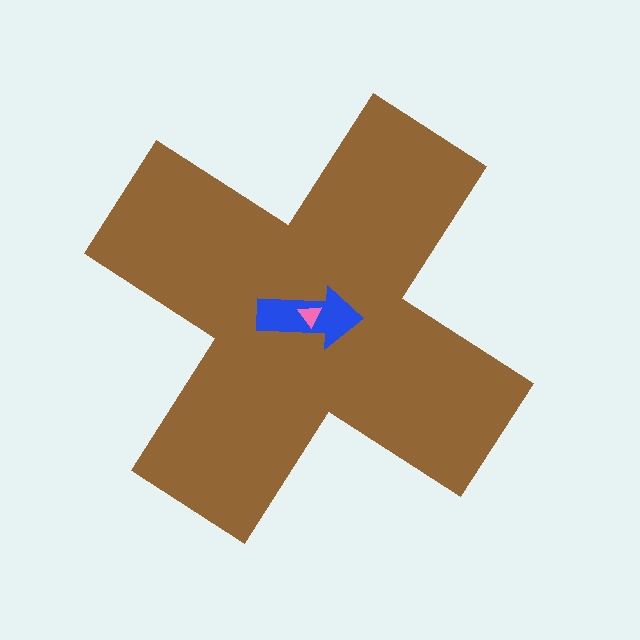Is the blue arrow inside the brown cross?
Yes.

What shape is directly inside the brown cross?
The blue arrow.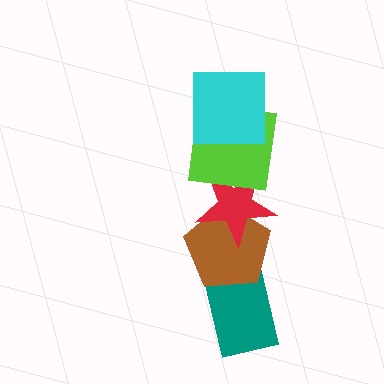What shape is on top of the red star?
The lime square is on top of the red star.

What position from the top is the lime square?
The lime square is 2nd from the top.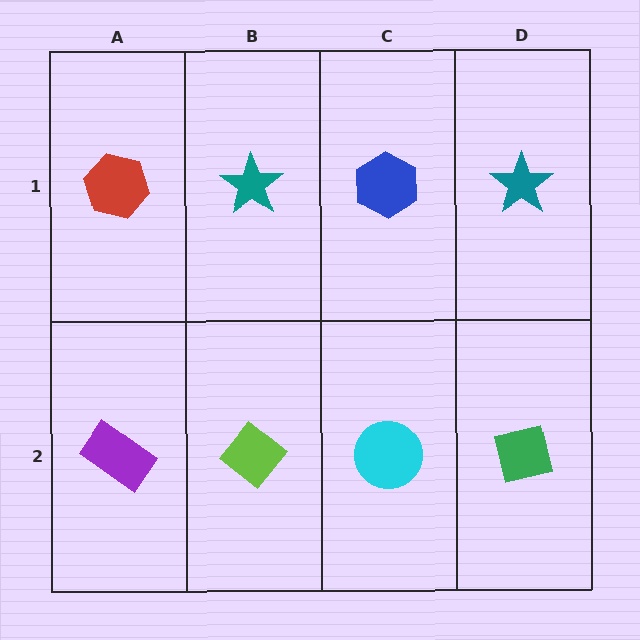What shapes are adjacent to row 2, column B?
A teal star (row 1, column B), a purple rectangle (row 2, column A), a cyan circle (row 2, column C).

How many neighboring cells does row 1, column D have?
2.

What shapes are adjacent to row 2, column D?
A teal star (row 1, column D), a cyan circle (row 2, column C).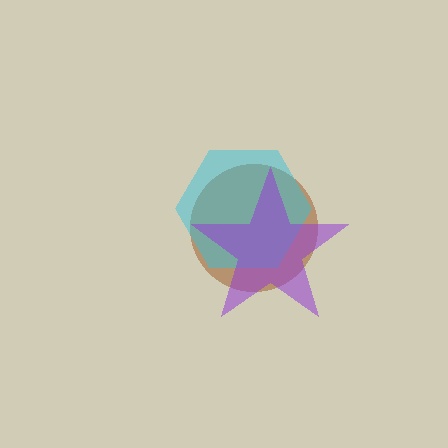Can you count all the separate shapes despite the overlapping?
Yes, there are 3 separate shapes.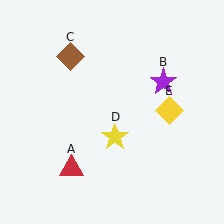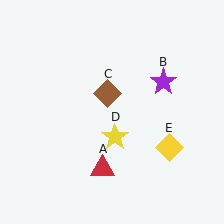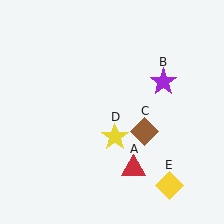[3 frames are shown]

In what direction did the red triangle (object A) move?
The red triangle (object A) moved right.